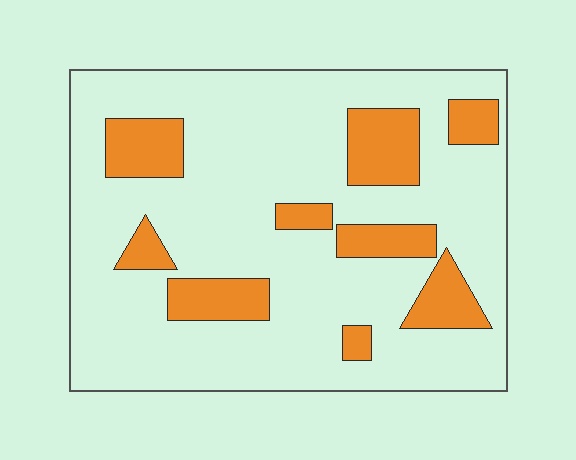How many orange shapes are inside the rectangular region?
9.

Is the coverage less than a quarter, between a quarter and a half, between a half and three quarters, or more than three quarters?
Less than a quarter.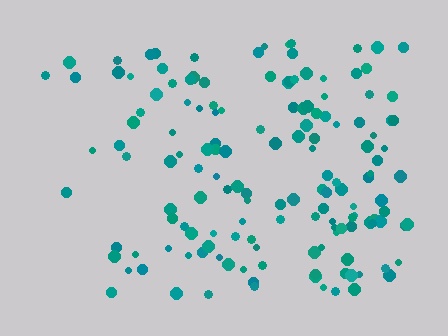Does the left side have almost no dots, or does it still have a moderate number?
Still a moderate number, just noticeably fewer than the right.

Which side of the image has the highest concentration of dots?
The right.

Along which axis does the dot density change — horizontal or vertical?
Horizontal.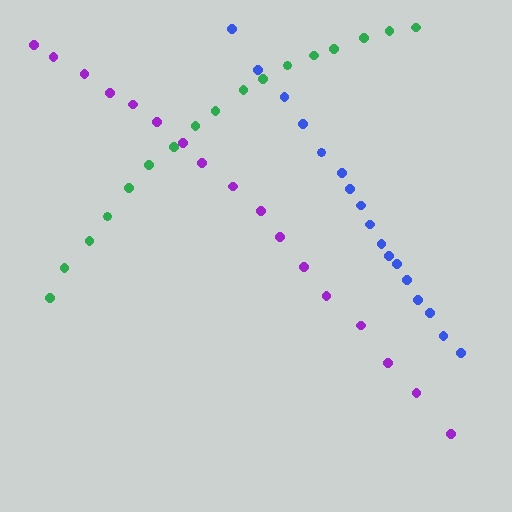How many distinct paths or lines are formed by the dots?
There are 3 distinct paths.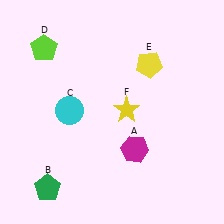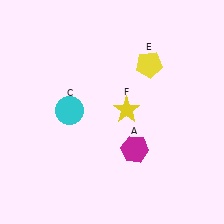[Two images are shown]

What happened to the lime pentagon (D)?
The lime pentagon (D) was removed in Image 2. It was in the top-left area of Image 1.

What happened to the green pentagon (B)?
The green pentagon (B) was removed in Image 2. It was in the bottom-left area of Image 1.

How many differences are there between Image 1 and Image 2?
There are 2 differences between the two images.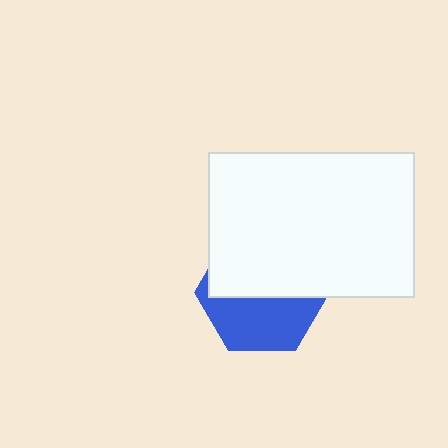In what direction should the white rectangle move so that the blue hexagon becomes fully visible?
The white rectangle should move up. That is the shortest direction to clear the overlap and leave the blue hexagon fully visible.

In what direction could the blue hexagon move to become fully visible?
The blue hexagon could move down. That would shift it out from behind the white rectangle entirely.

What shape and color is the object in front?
The object in front is a white rectangle.